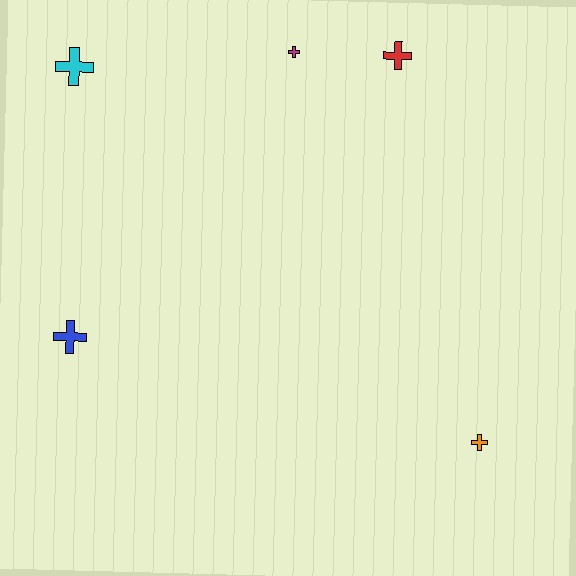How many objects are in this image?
There are 5 objects.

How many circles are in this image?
There are no circles.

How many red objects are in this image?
There is 1 red object.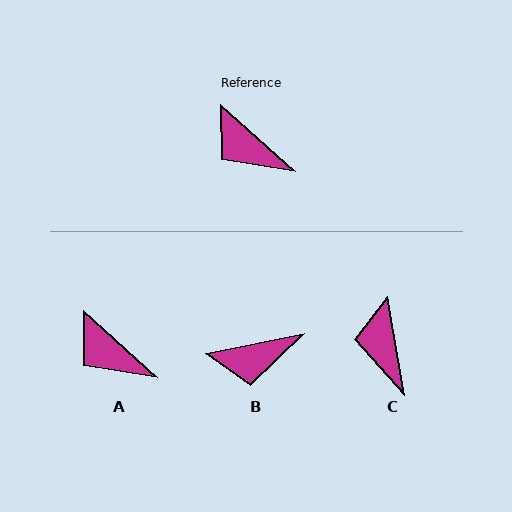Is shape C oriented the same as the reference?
No, it is off by about 38 degrees.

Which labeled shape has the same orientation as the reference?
A.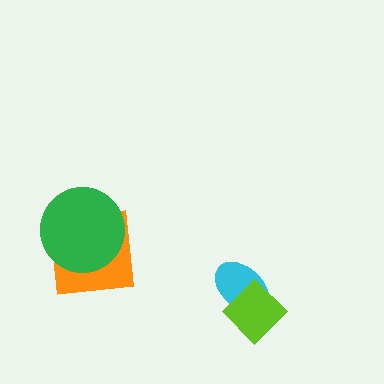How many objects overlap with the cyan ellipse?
1 object overlaps with the cyan ellipse.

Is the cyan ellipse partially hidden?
Yes, it is partially covered by another shape.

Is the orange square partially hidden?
Yes, it is partially covered by another shape.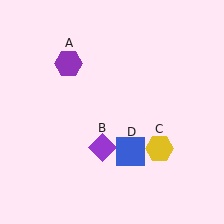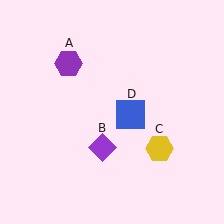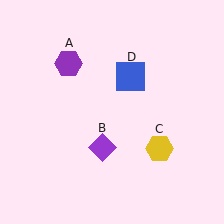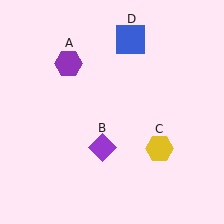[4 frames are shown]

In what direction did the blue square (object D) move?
The blue square (object D) moved up.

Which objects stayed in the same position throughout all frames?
Purple hexagon (object A) and purple diamond (object B) and yellow hexagon (object C) remained stationary.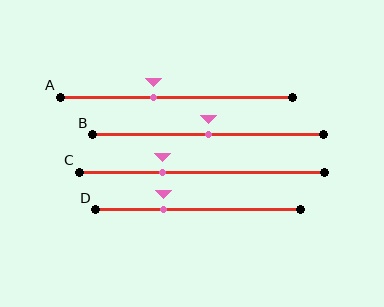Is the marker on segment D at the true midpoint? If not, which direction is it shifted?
No, the marker on segment D is shifted to the left by about 17% of the segment length.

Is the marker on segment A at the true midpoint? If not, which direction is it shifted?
No, the marker on segment A is shifted to the left by about 10% of the segment length.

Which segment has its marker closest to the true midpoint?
Segment B has its marker closest to the true midpoint.